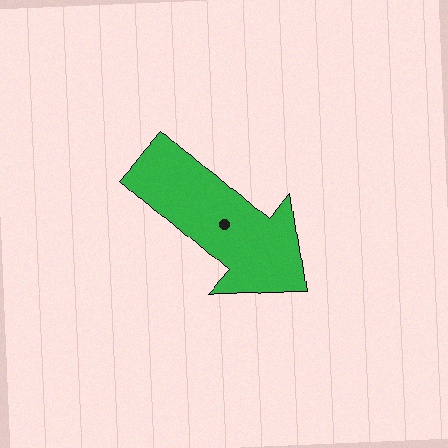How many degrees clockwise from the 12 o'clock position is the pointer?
Approximately 131 degrees.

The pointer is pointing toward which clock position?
Roughly 4 o'clock.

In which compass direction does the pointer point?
Southeast.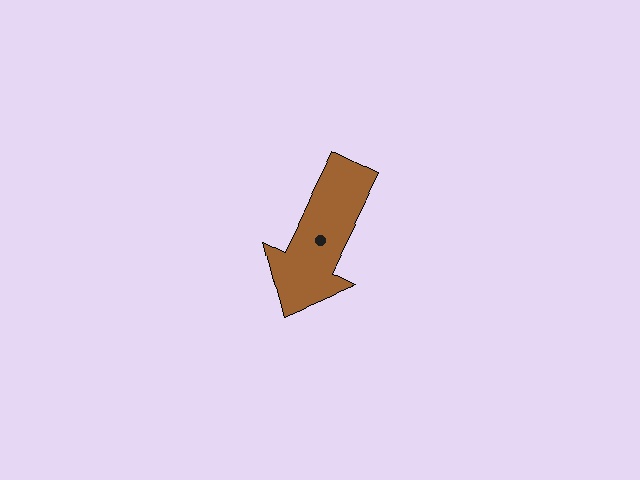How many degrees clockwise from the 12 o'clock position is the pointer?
Approximately 206 degrees.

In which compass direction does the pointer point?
Southwest.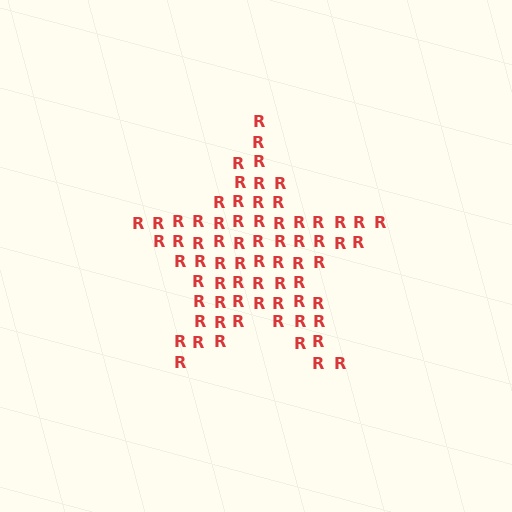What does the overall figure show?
The overall figure shows a star.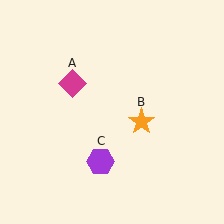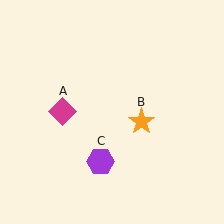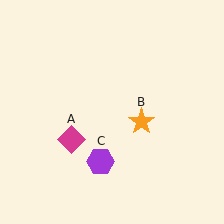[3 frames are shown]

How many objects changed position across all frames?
1 object changed position: magenta diamond (object A).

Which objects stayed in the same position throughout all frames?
Orange star (object B) and purple hexagon (object C) remained stationary.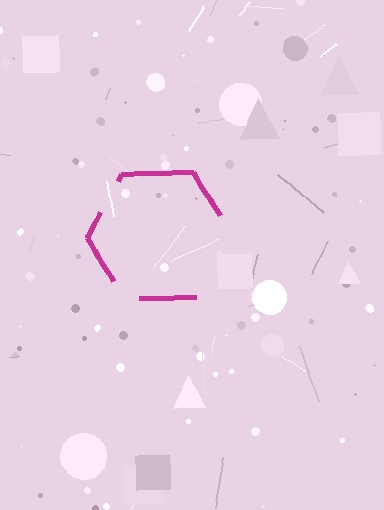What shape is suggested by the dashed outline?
The dashed outline suggests a hexagon.